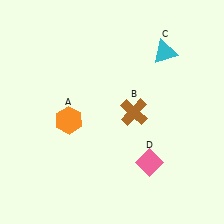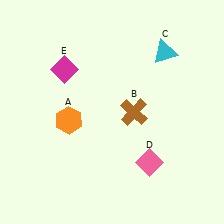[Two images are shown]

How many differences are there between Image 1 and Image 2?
There is 1 difference between the two images.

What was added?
A magenta diamond (E) was added in Image 2.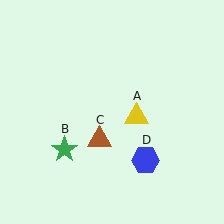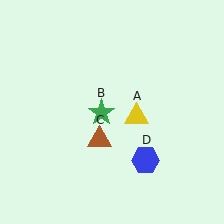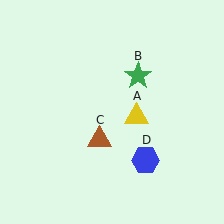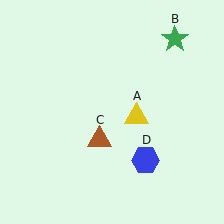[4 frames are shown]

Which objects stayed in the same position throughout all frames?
Yellow triangle (object A) and brown triangle (object C) and blue hexagon (object D) remained stationary.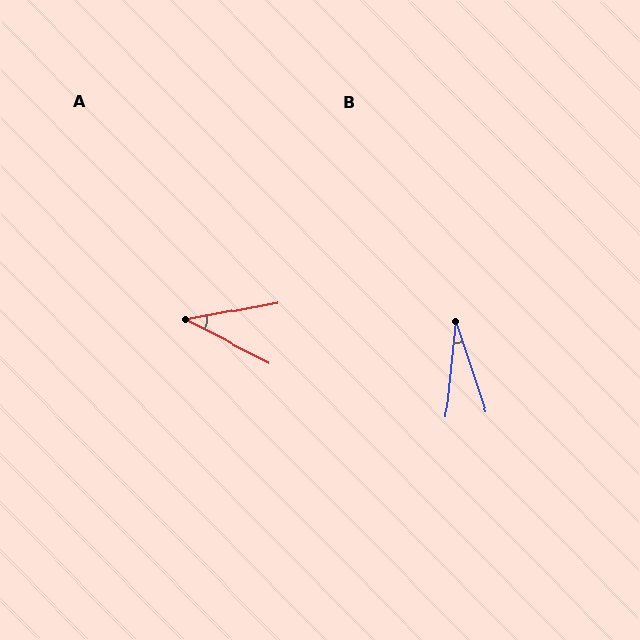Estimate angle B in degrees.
Approximately 24 degrees.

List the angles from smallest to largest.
B (24°), A (38°).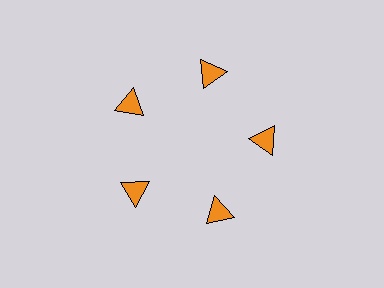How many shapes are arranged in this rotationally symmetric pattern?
There are 5 shapes, arranged in 5 groups of 1.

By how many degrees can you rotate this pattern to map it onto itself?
The pattern maps onto itself every 72 degrees of rotation.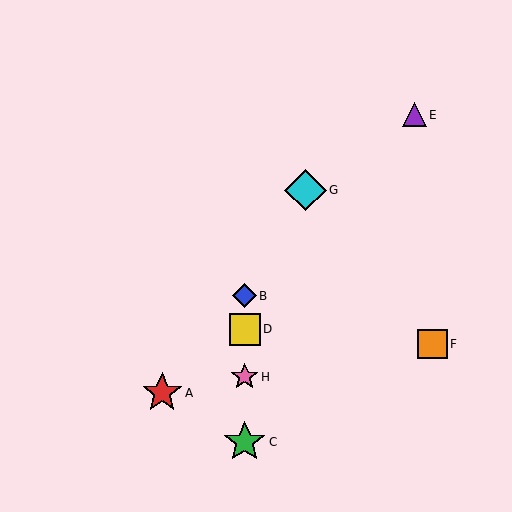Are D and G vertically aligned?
No, D is at x≈245 and G is at x≈306.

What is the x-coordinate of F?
Object F is at x≈433.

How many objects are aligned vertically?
4 objects (B, C, D, H) are aligned vertically.